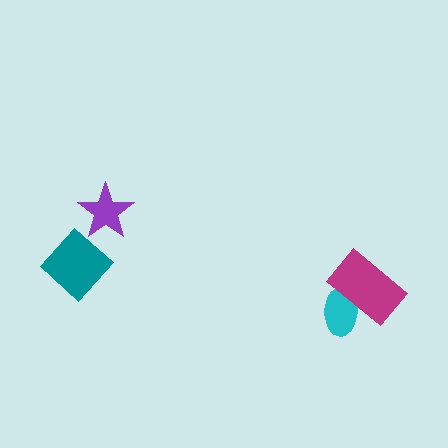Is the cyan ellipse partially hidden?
Yes, it is partially covered by another shape.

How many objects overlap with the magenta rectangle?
1 object overlaps with the magenta rectangle.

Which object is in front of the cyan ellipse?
The magenta rectangle is in front of the cyan ellipse.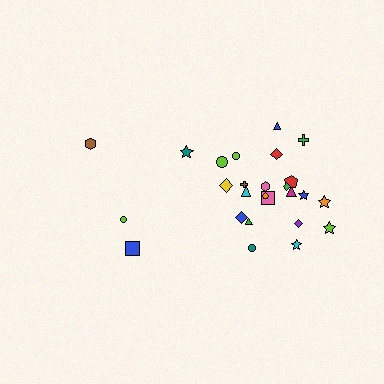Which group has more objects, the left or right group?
The right group.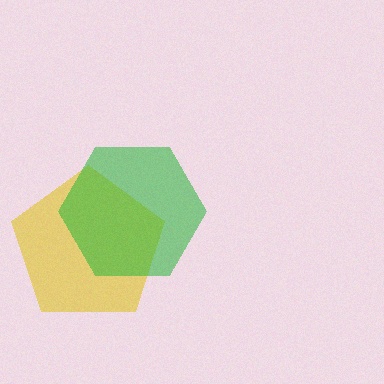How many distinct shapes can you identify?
There are 2 distinct shapes: a yellow pentagon, a green hexagon.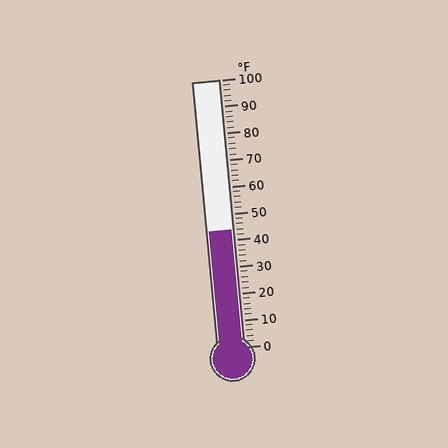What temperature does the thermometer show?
The thermometer shows approximately 44°F.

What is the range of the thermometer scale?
The thermometer scale ranges from 0°F to 100°F.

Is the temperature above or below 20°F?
The temperature is above 20°F.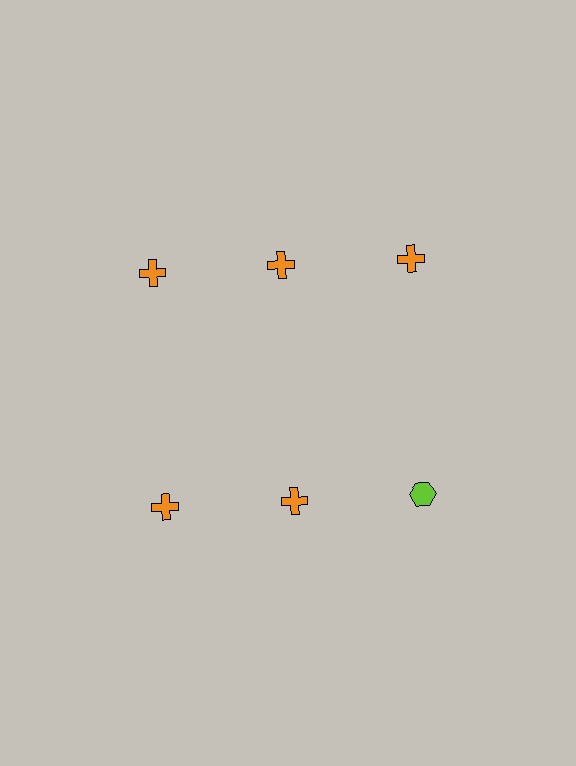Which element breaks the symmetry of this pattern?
The lime hexagon in the second row, center column breaks the symmetry. All other shapes are orange crosses.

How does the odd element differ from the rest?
It differs in both color (lime instead of orange) and shape (hexagon instead of cross).